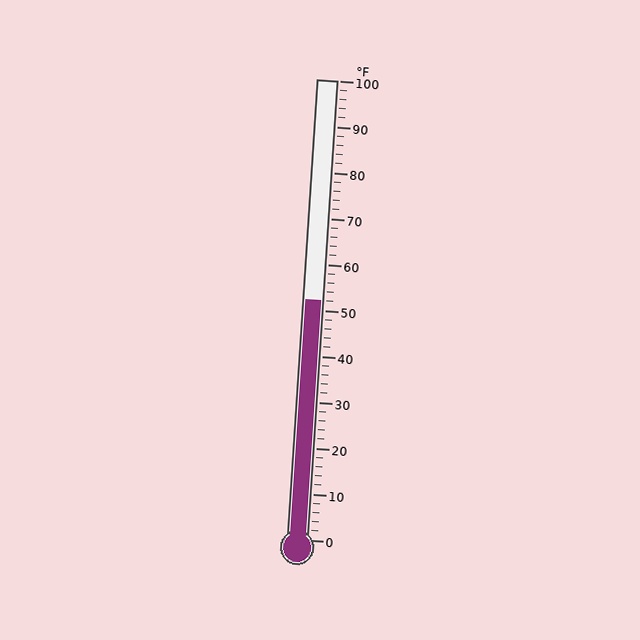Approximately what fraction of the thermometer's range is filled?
The thermometer is filled to approximately 50% of its range.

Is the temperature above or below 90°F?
The temperature is below 90°F.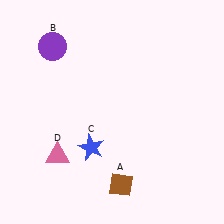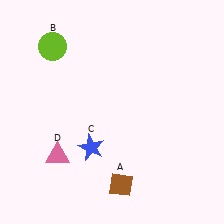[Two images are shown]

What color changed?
The circle (B) changed from purple in Image 1 to lime in Image 2.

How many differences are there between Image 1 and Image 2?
There is 1 difference between the two images.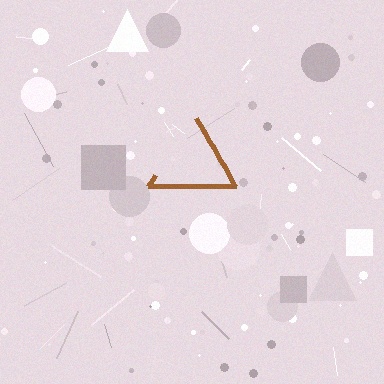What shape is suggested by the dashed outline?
The dashed outline suggests a triangle.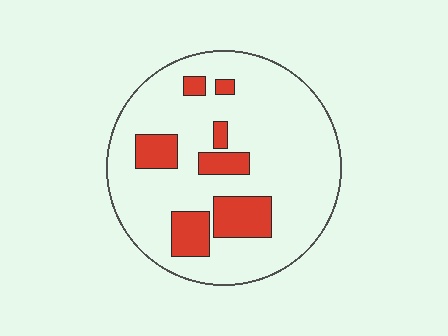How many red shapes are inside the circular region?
7.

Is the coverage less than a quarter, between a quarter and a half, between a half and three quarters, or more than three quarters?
Less than a quarter.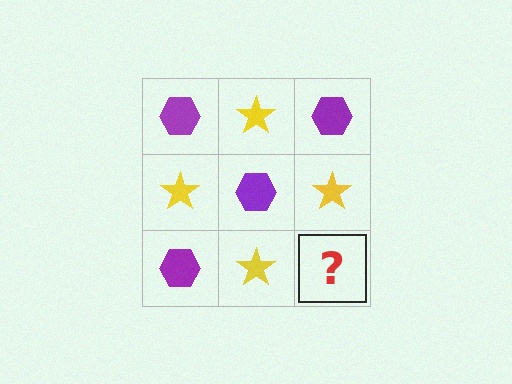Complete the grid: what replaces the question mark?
The question mark should be replaced with a purple hexagon.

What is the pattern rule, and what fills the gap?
The rule is that it alternates purple hexagon and yellow star in a checkerboard pattern. The gap should be filled with a purple hexagon.